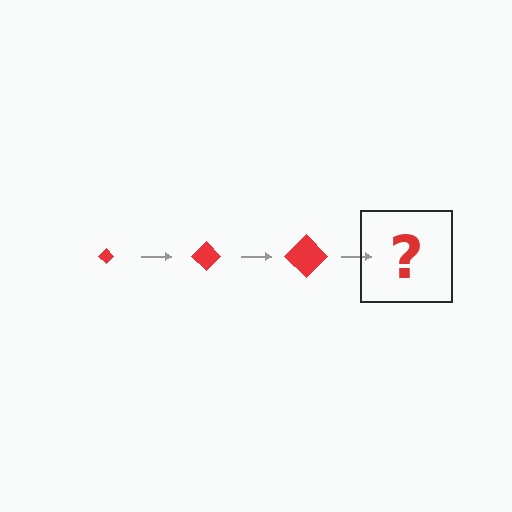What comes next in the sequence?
The next element should be a red diamond, larger than the previous one.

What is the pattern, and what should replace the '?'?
The pattern is that the diamond gets progressively larger each step. The '?' should be a red diamond, larger than the previous one.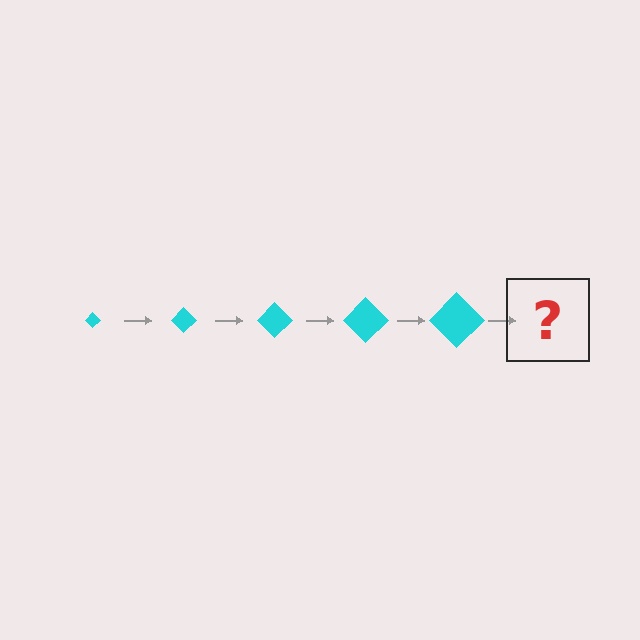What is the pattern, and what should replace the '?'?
The pattern is that the diamond gets progressively larger each step. The '?' should be a cyan diamond, larger than the previous one.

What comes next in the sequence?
The next element should be a cyan diamond, larger than the previous one.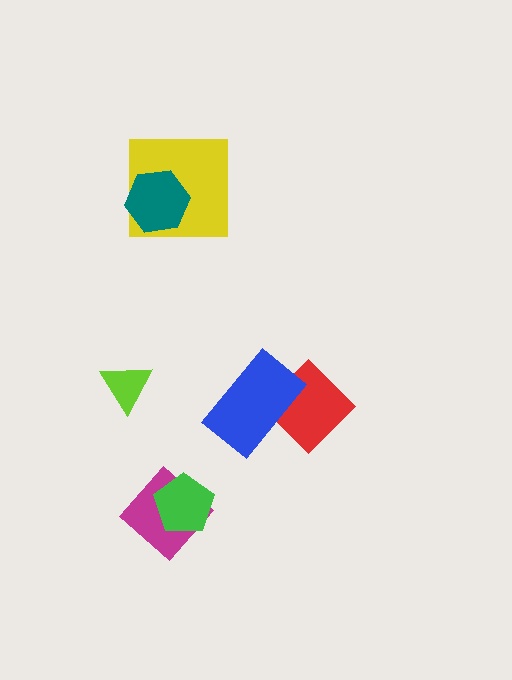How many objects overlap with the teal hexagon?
1 object overlaps with the teal hexagon.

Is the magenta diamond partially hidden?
Yes, it is partially covered by another shape.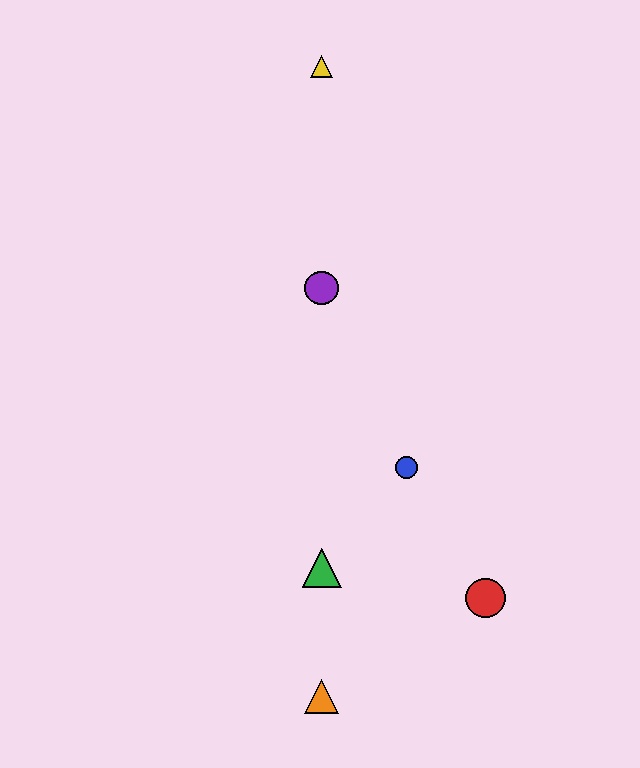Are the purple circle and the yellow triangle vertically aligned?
Yes, both are at x≈322.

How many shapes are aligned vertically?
4 shapes (the green triangle, the yellow triangle, the purple circle, the orange triangle) are aligned vertically.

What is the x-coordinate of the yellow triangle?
The yellow triangle is at x≈322.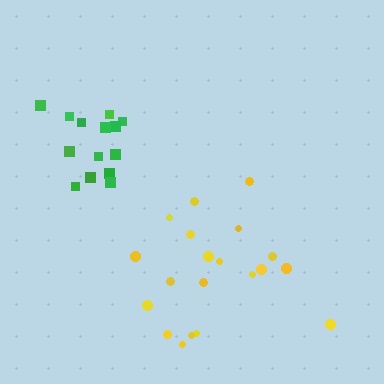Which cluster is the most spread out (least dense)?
Yellow.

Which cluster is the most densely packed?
Green.